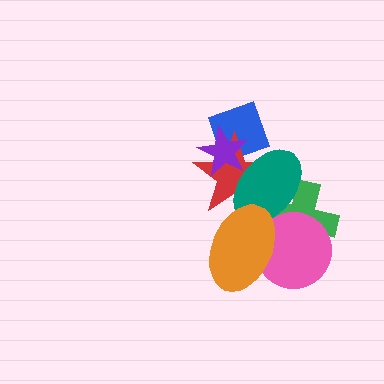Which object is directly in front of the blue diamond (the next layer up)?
The red star is directly in front of the blue diamond.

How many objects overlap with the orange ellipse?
4 objects overlap with the orange ellipse.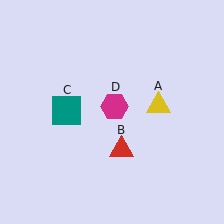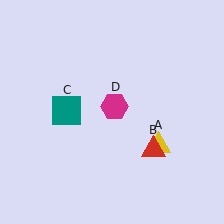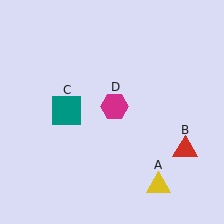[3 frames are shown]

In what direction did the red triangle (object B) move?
The red triangle (object B) moved right.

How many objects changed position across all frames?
2 objects changed position: yellow triangle (object A), red triangle (object B).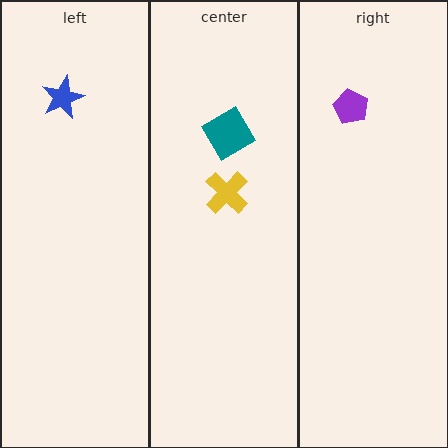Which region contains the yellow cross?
The center region.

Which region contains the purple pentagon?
The right region.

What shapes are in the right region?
The purple pentagon.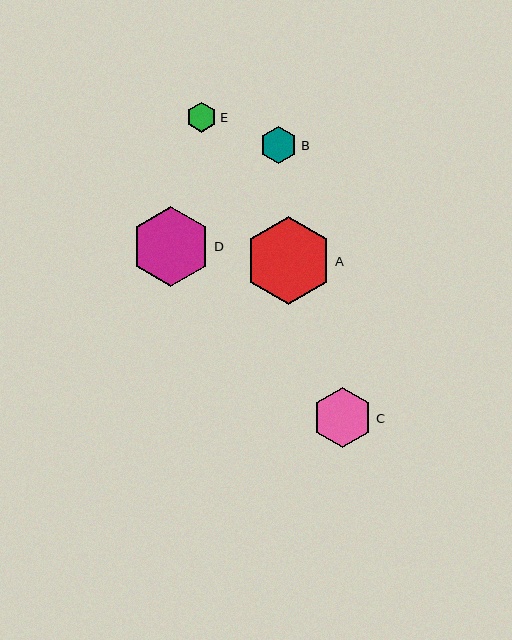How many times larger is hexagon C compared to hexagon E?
Hexagon C is approximately 2.0 times the size of hexagon E.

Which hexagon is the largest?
Hexagon A is the largest with a size of approximately 88 pixels.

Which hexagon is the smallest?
Hexagon E is the smallest with a size of approximately 30 pixels.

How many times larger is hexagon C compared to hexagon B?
Hexagon C is approximately 1.6 times the size of hexagon B.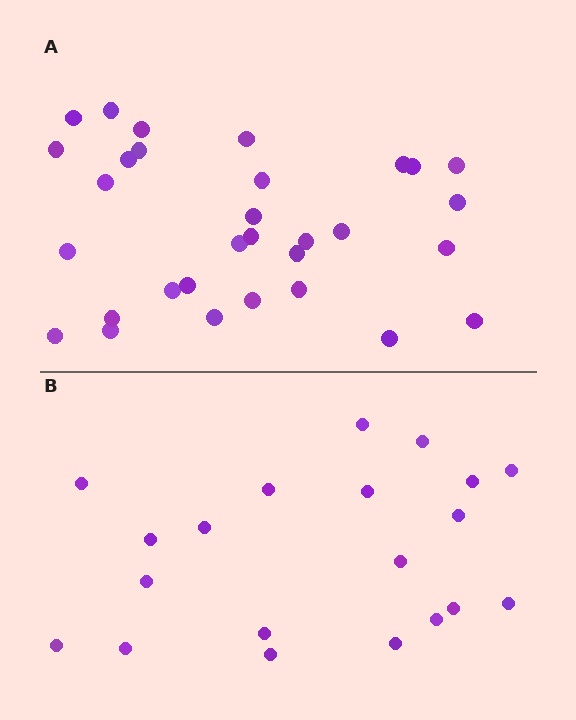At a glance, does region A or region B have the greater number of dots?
Region A (the top region) has more dots.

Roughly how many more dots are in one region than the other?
Region A has roughly 12 or so more dots than region B.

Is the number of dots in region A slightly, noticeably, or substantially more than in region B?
Region A has substantially more. The ratio is roughly 1.6 to 1.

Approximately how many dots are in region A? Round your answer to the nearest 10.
About 30 dots. (The exact count is 31, which rounds to 30.)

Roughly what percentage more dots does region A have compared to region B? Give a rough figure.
About 55% more.